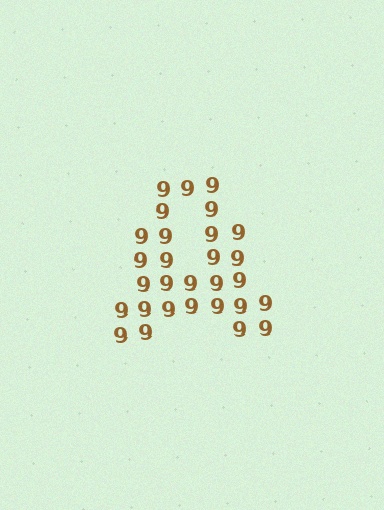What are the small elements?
The small elements are digit 9's.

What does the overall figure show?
The overall figure shows the letter A.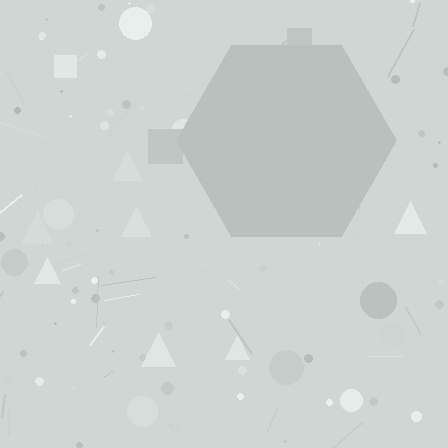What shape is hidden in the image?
A hexagon is hidden in the image.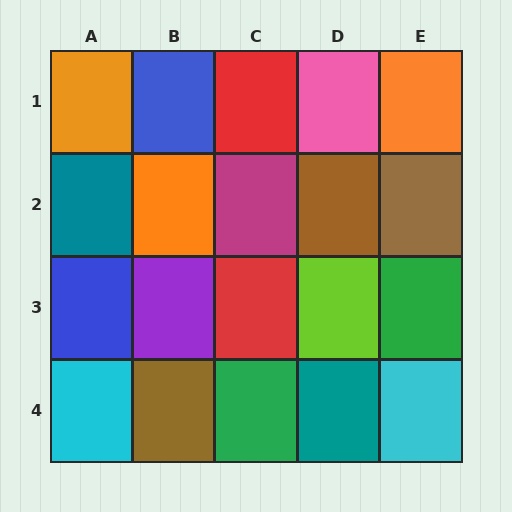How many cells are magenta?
1 cell is magenta.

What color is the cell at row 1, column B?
Blue.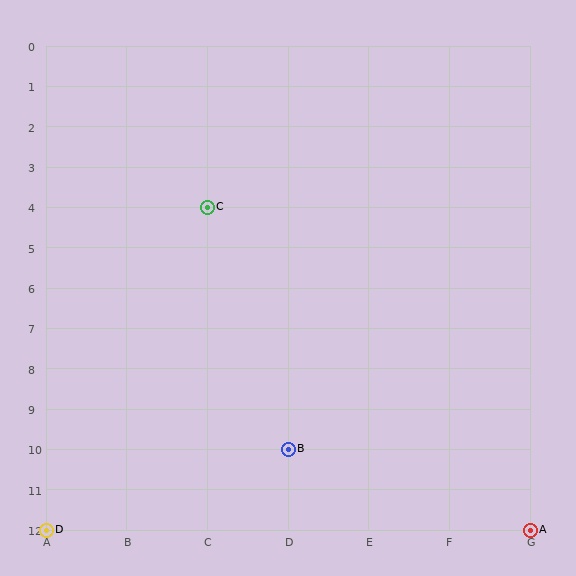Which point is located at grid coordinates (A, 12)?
Point D is at (A, 12).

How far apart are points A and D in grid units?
Points A and D are 6 columns apart.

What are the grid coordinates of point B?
Point B is at grid coordinates (D, 10).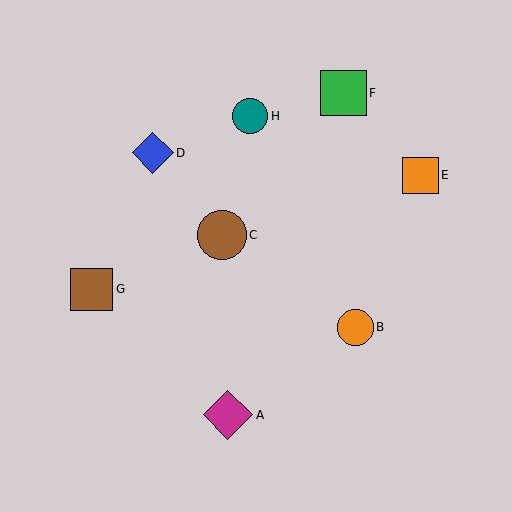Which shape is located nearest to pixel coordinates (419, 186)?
The orange square (labeled E) at (420, 175) is nearest to that location.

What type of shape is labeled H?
Shape H is a teal circle.